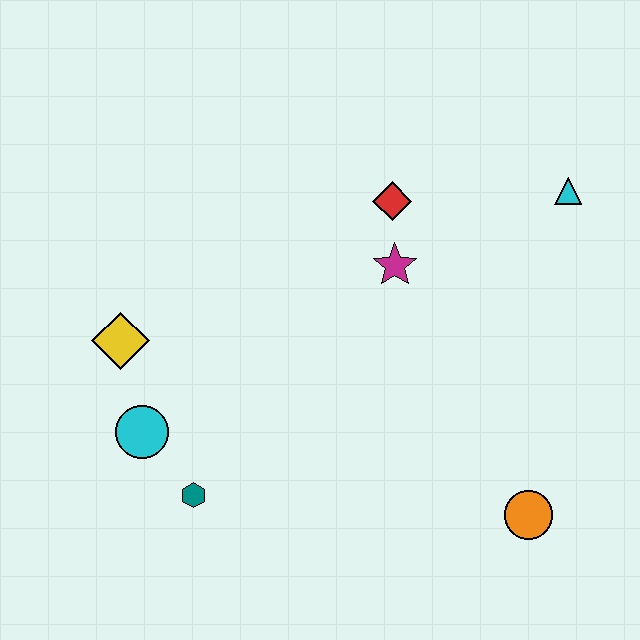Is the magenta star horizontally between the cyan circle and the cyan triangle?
Yes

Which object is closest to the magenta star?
The red diamond is closest to the magenta star.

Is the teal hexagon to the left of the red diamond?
Yes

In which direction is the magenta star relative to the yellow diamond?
The magenta star is to the right of the yellow diamond.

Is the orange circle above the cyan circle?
No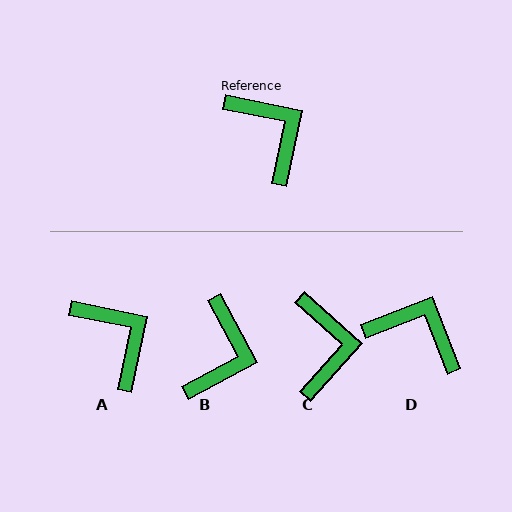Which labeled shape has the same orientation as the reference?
A.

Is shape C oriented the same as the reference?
No, it is off by about 30 degrees.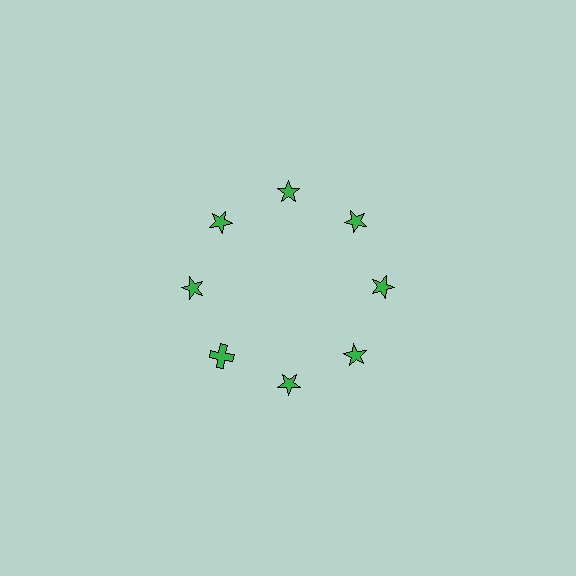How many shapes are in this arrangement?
There are 8 shapes arranged in a ring pattern.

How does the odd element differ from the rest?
It has a different shape: cross instead of star.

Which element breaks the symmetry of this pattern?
The green cross at roughly the 8 o'clock position breaks the symmetry. All other shapes are green stars.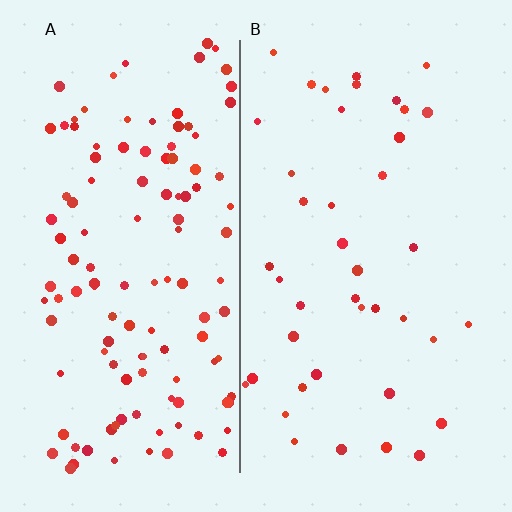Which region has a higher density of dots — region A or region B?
A (the left).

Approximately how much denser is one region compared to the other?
Approximately 2.9× — region A over region B.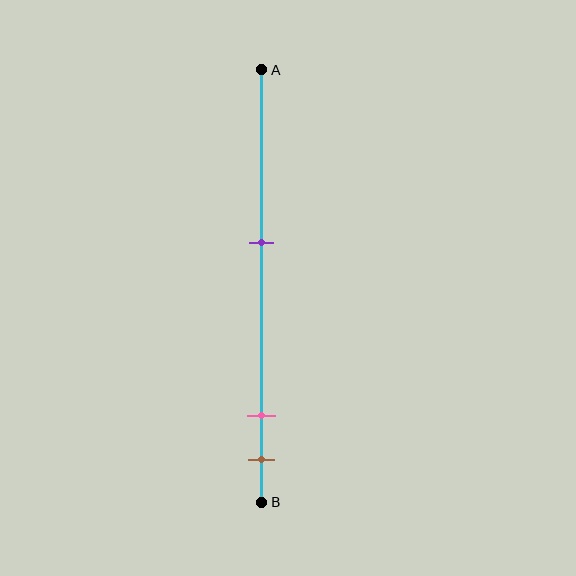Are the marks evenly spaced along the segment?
No, the marks are not evenly spaced.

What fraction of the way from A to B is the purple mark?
The purple mark is approximately 40% (0.4) of the way from A to B.